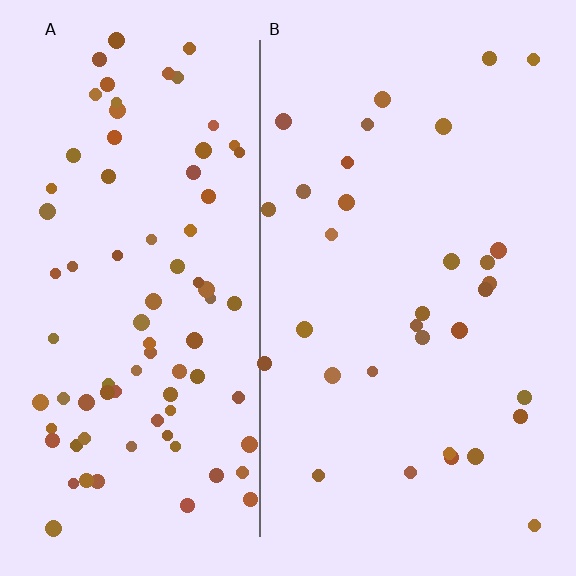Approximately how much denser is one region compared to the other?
Approximately 2.6× — region A over region B.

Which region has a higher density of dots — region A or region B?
A (the left).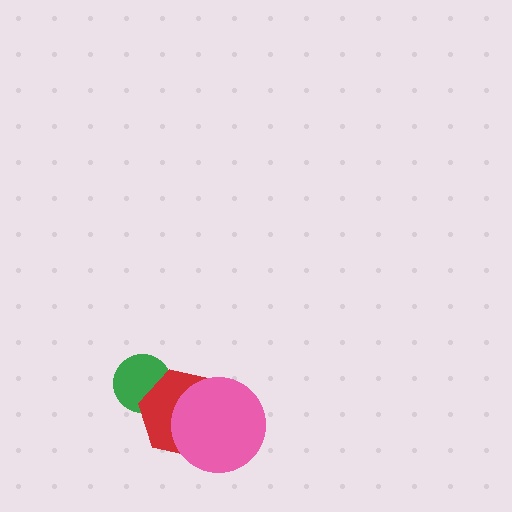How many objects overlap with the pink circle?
1 object overlaps with the pink circle.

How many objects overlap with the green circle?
1 object overlaps with the green circle.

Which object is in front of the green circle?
The red hexagon is in front of the green circle.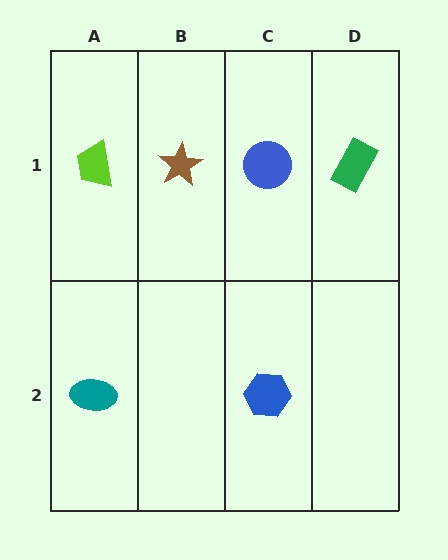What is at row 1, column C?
A blue circle.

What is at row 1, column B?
A brown star.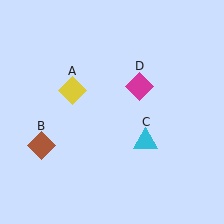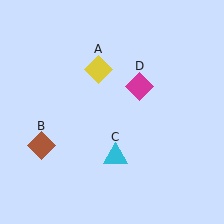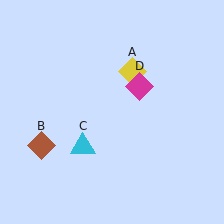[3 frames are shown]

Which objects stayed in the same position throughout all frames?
Brown diamond (object B) and magenta diamond (object D) remained stationary.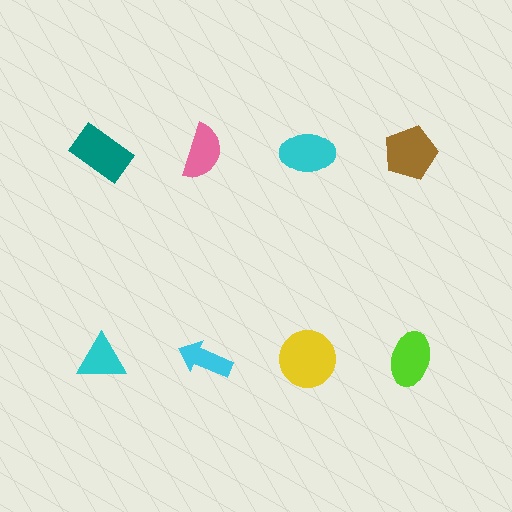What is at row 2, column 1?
A cyan triangle.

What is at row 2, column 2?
A cyan arrow.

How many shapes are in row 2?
4 shapes.